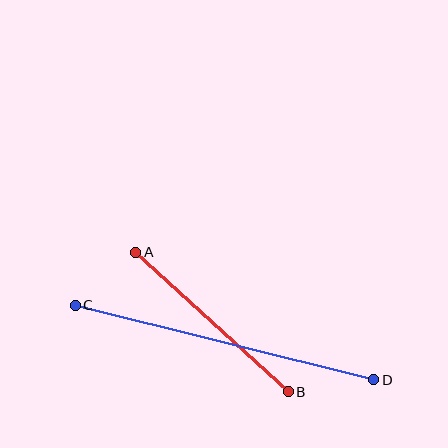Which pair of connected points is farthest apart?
Points C and D are farthest apart.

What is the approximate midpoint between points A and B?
The midpoint is at approximately (212, 322) pixels.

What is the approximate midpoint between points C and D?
The midpoint is at approximately (224, 343) pixels.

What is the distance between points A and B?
The distance is approximately 206 pixels.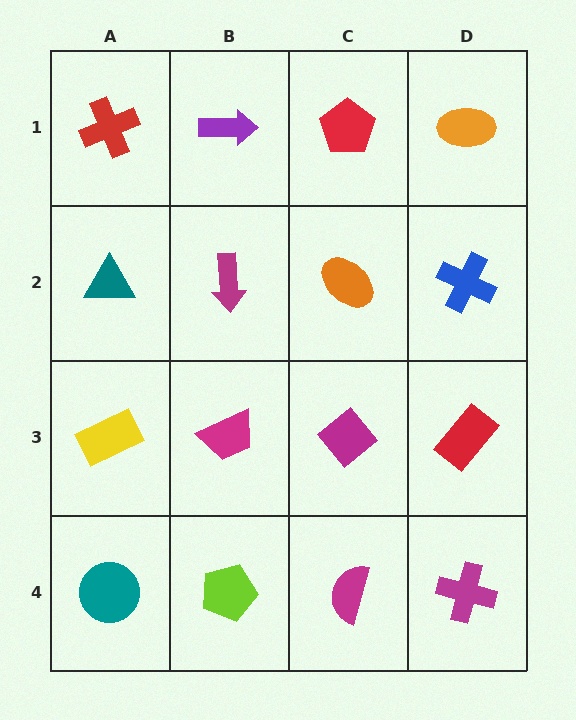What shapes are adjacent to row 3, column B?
A magenta arrow (row 2, column B), a lime pentagon (row 4, column B), a yellow rectangle (row 3, column A), a magenta diamond (row 3, column C).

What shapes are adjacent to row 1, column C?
An orange ellipse (row 2, column C), a purple arrow (row 1, column B), an orange ellipse (row 1, column D).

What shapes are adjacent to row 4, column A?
A yellow rectangle (row 3, column A), a lime pentagon (row 4, column B).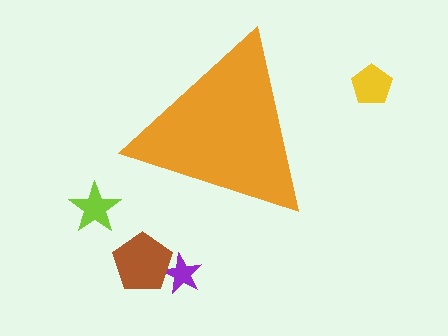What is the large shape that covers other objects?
An orange triangle.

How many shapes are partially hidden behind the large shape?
0 shapes are partially hidden.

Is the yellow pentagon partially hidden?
No, the yellow pentagon is fully visible.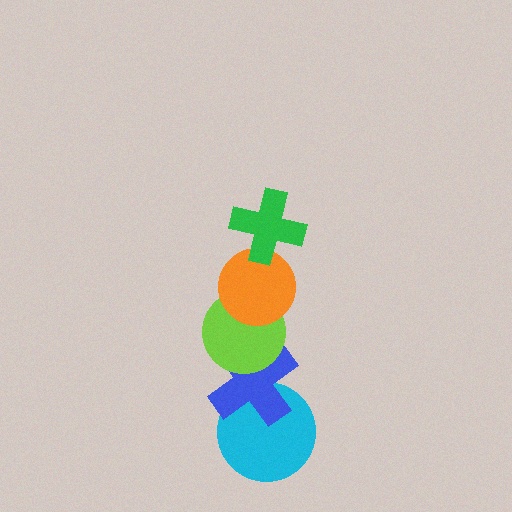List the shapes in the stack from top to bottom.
From top to bottom: the green cross, the orange circle, the lime circle, the blue cross, the cyan circle.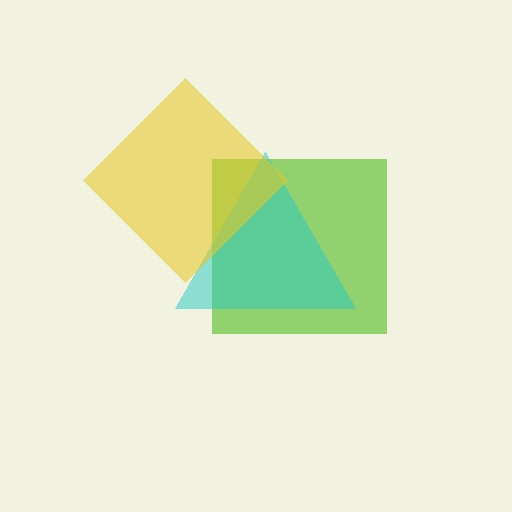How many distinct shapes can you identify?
There are 3 distinct shapes: a lime square, a cyan triangle, a yellow diamond.